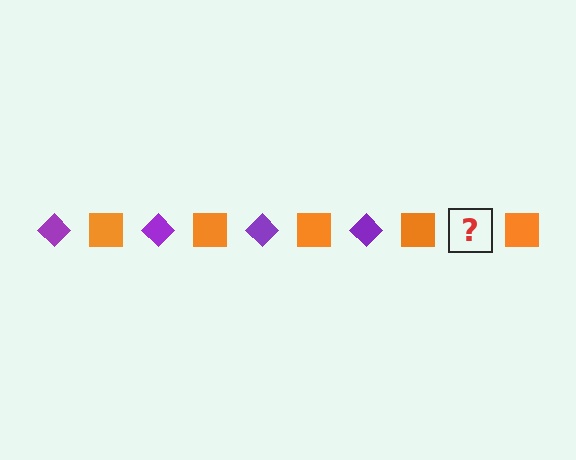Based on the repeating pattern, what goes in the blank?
The blank should be a purple diamond.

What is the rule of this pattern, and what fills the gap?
The rule is that the pattern alternates between purple diamond and orange square. The gap should be filled with a purple diamond.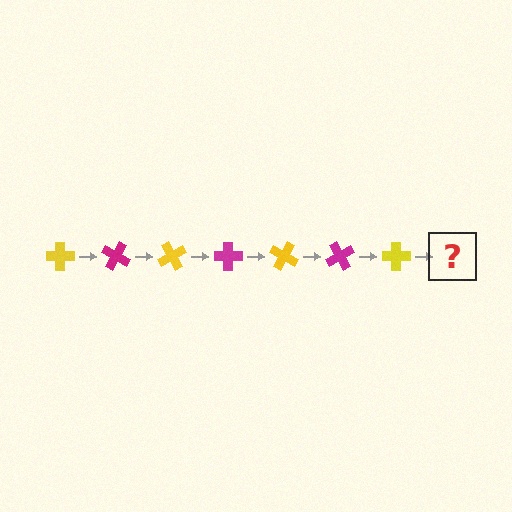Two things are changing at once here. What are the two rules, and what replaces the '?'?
The two rules are that it rotates 30 degrees each step and the color cycles through yellow and magenta. The '?' should be a magenta cross, rotated 210 degrees from the start.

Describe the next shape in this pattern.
It should be a magenta cross, rotated 210 degrees from the start.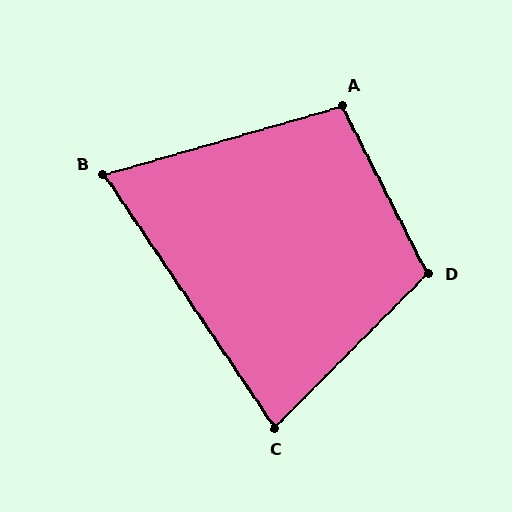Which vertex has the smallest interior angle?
B, at approximately 72 degrees.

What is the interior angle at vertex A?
Approximately 101 degrees (obtuse).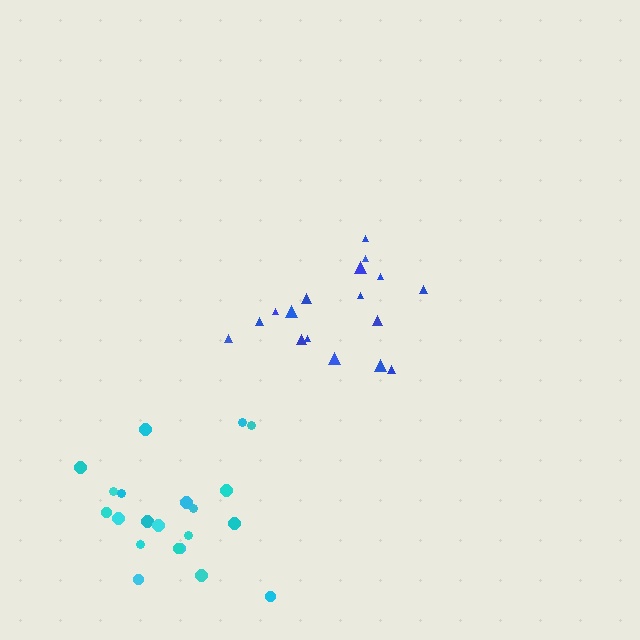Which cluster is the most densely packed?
Blue.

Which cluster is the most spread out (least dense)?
Cyan.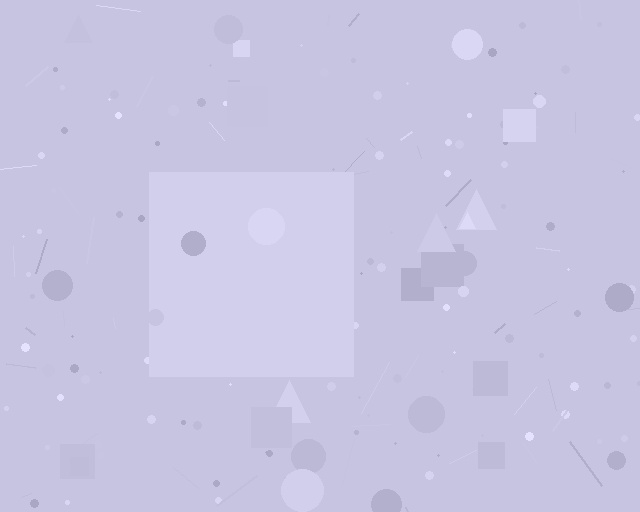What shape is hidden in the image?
A square is hidden in the image.